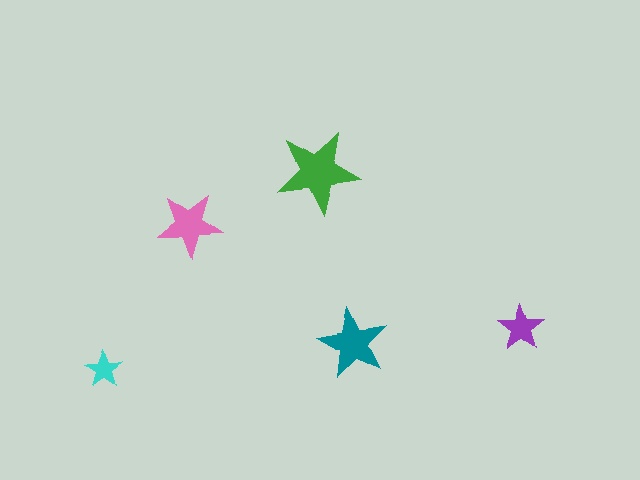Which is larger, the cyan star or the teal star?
The teal one.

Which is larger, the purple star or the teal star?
The teal one.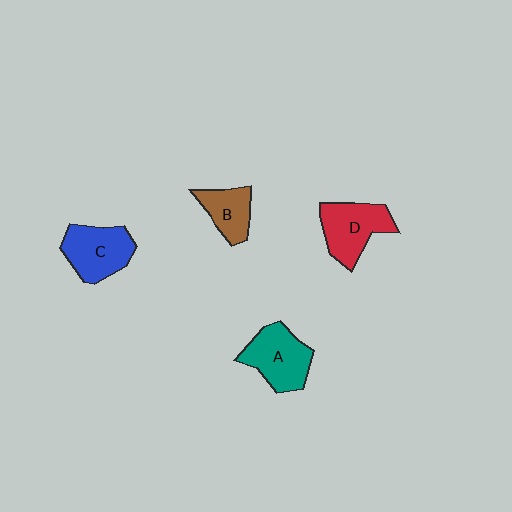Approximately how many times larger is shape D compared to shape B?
Approximately 1.5 times.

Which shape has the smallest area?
Shape B (brown).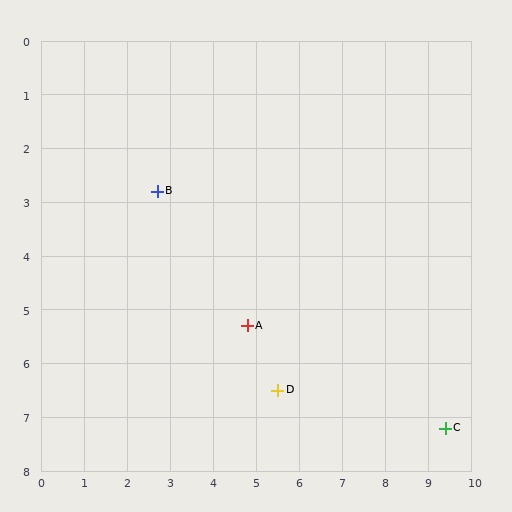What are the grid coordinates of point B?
Point B is at approximately (2.7, 2.8).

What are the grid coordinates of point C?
Point C is at approximately (9.4, 7.2).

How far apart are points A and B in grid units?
Points A and B are about 3.3 grid units apart.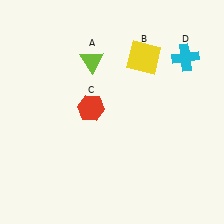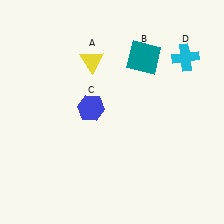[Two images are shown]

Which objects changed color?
A changed from lime to yellow. B changed from yellow to teal. C changed from red to blue.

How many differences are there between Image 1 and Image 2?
There are 3 differences between the two images.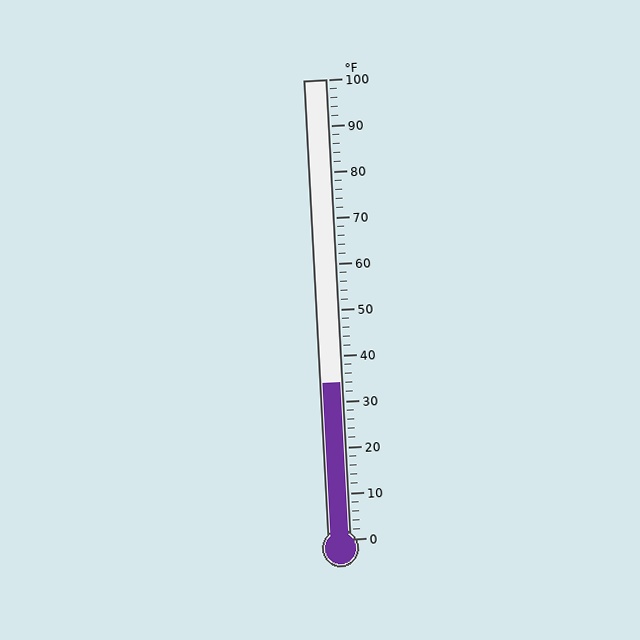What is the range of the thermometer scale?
The thermometer scale ranges from 0°F to 100°F.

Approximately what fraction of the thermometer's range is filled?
The thermometer is filled to approximately 35% of its range.